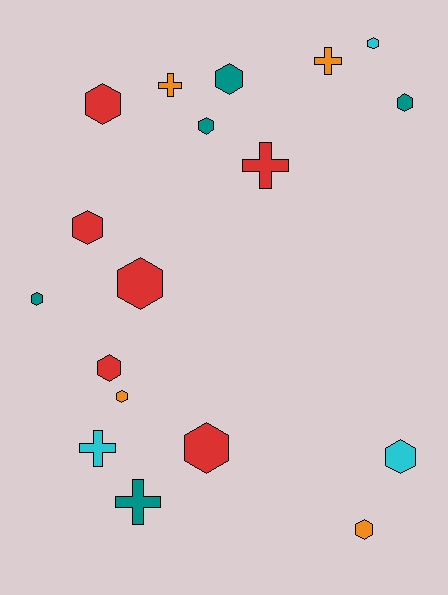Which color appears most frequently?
Red, with 6 objects.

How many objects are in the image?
There are 18 objects.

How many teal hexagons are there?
There are 4 teal hexagons.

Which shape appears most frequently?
Hexagon, with 13 objects.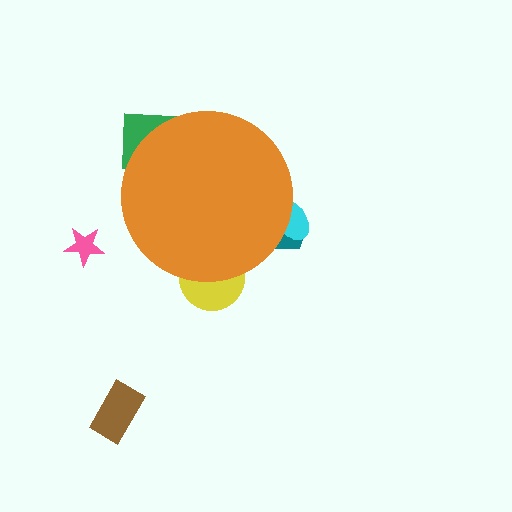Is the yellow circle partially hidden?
Yes, the yellow circle is partially hidden behind the orange circle.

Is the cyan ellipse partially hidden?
Yes, the cyan ellipse is partially hidden behind the orange circle.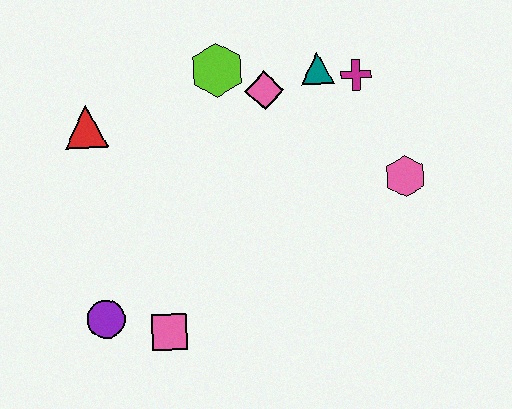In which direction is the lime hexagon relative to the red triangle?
The lime hexagon is to the right of the red triangle.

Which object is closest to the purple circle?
The pink square is closest to the purple circle.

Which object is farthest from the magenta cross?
The purple circle is farthest from the magenta cross.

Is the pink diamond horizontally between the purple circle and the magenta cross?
Yes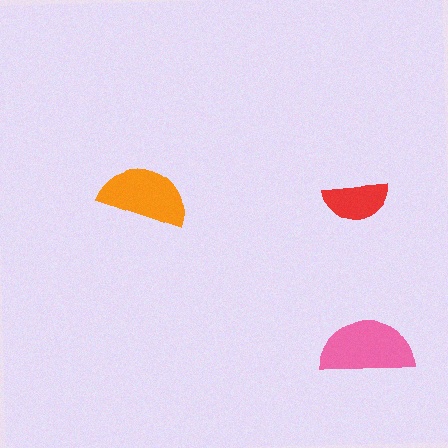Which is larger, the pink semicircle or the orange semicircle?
The pink one.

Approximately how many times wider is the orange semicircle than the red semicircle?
About 1.5 times wider.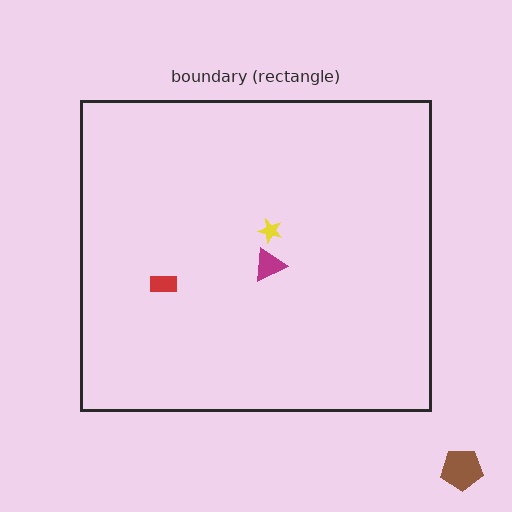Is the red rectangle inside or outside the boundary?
Inside.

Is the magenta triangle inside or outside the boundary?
Inside.